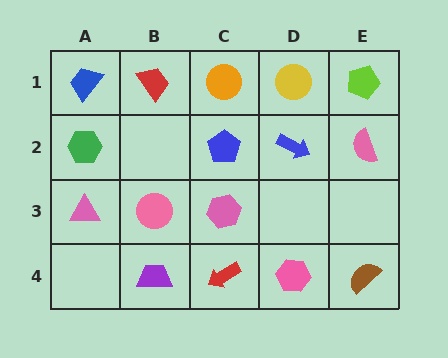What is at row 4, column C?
A red arrow.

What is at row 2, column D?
A blue arrow.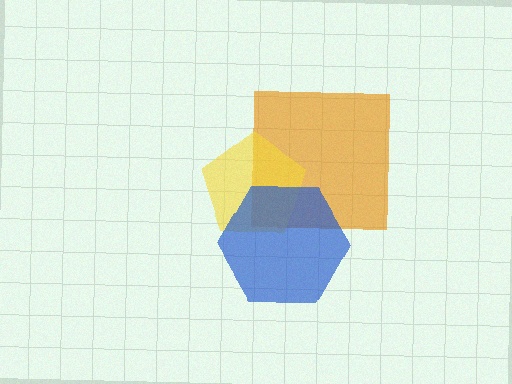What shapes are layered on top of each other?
The layered shapes are: an orange square, a yellow pentagon, a blue hexagon.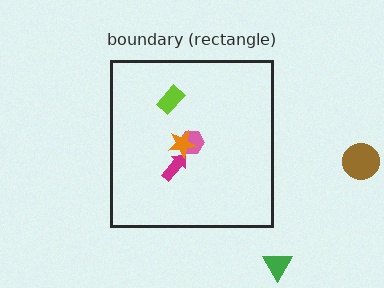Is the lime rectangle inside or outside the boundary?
Inside.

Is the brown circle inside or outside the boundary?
Outside.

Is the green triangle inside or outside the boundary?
Outside.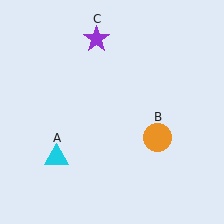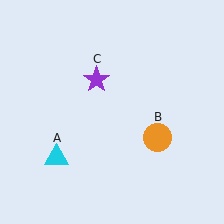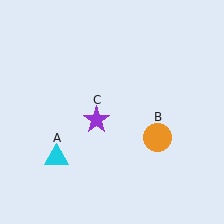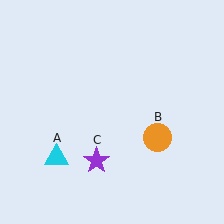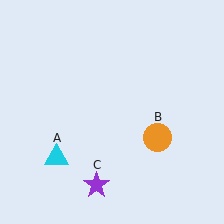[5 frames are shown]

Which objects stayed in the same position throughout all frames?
Cyan triangle (object A) and orange circle (object B) remained stationary.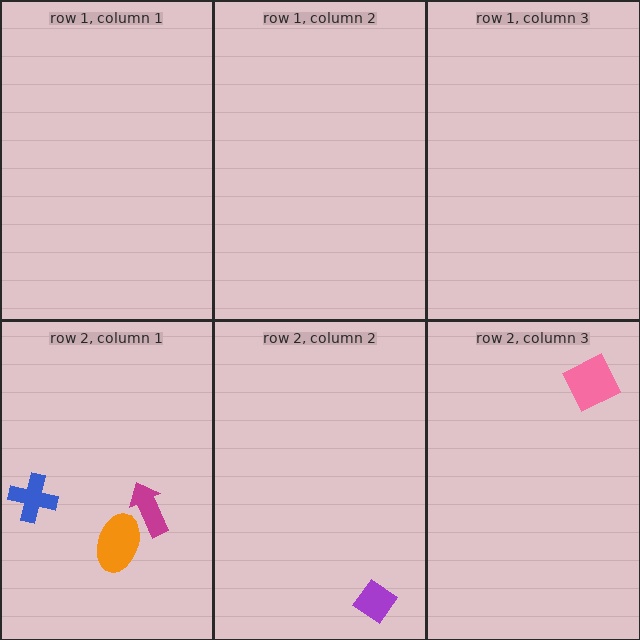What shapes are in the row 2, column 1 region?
The blue cross, the magenta arrow, the orange ellipse.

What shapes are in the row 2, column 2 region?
The purple diamond.